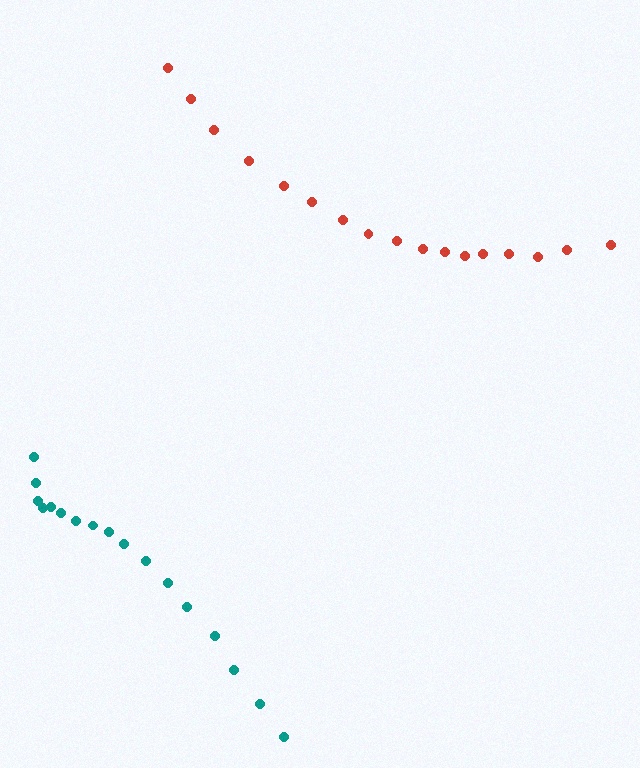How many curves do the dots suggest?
There are 2 distinct paths.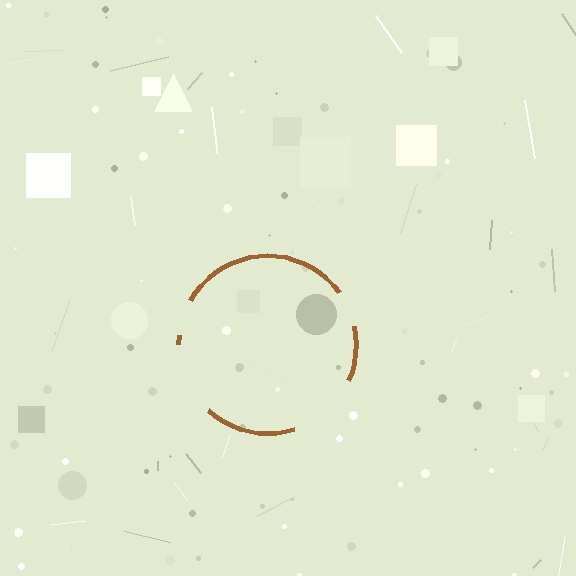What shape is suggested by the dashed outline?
The dashed outline suggests a circle.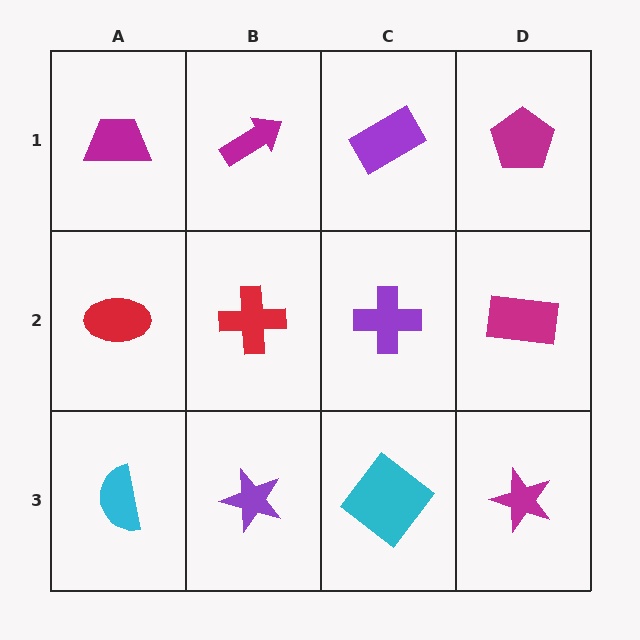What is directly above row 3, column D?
A magenta rectangle.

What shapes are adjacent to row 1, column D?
A magenta rectangle (row 2, column D), a purple rectangle (row 1, column C).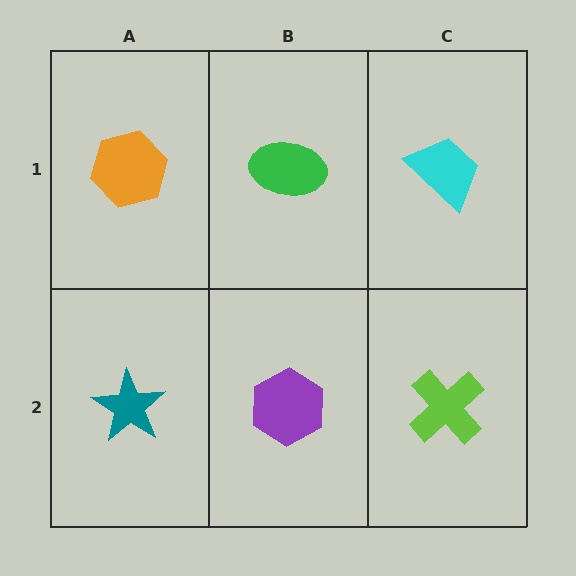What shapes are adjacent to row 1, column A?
A teal star (row 2, column A), a green ellipse (row 1, column B).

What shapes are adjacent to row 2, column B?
A green ellipse (row 1, column B), a teal star (row 2, column A), a lime cross (row 2, column C).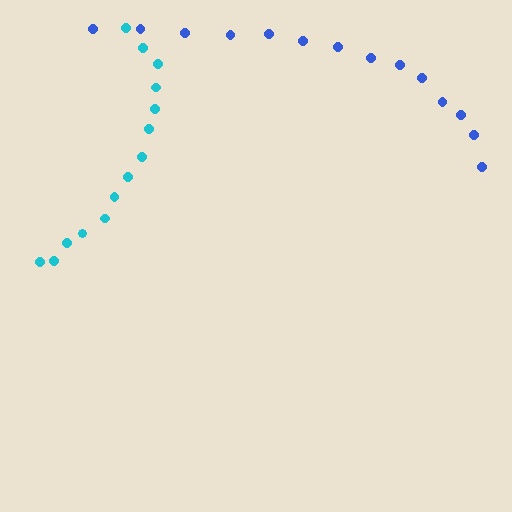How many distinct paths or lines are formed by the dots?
There are 2 distinct paths.